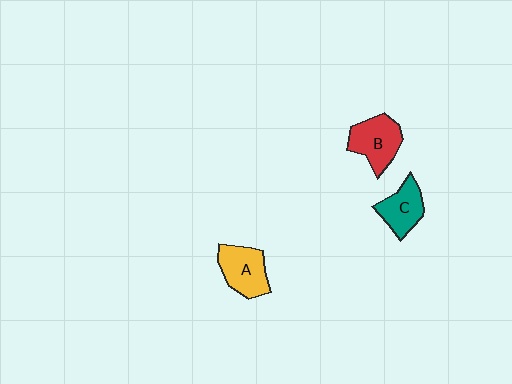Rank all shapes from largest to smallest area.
From largest to smallest: B (red), A (yellow), C (teal).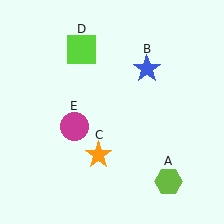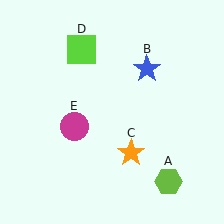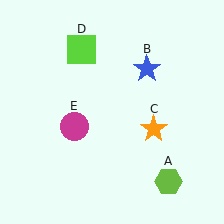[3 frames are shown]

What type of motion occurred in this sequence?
The orange star (object C) rotated counterclockwise around the center of the scene.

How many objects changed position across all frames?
1 object changed position: orange star (object C).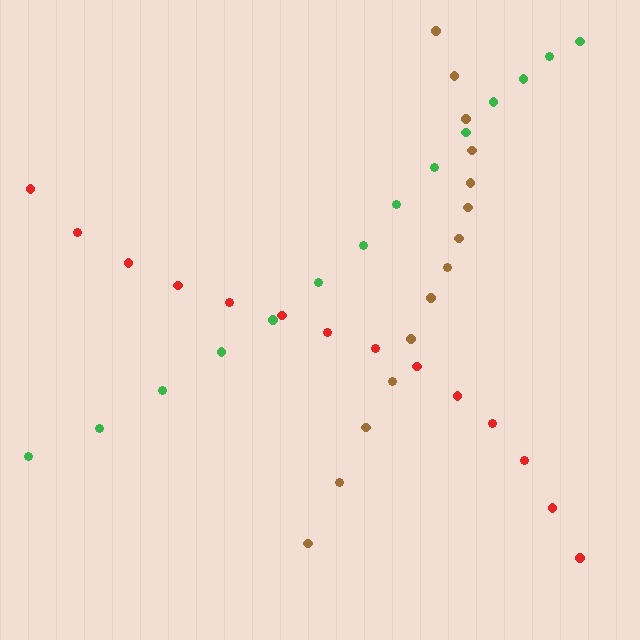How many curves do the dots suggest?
There are 3 distinct paths.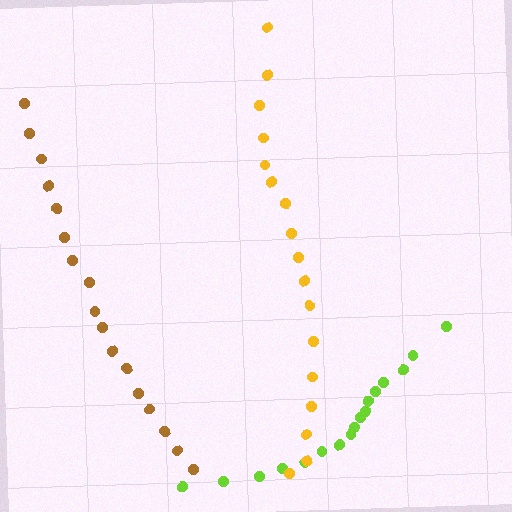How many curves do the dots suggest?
There are 3 distinct paths.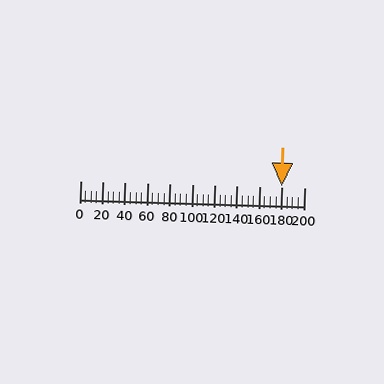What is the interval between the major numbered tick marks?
The major tick marks are spaced 20 units apart.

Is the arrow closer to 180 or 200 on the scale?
The arrow is closer to 180.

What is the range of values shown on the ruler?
The ruler shows values from 0 to 200.